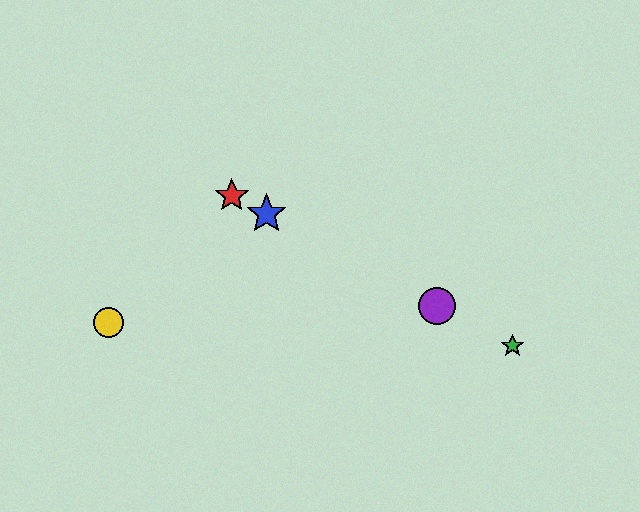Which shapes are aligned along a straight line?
The red star, the blue star, the green star, the purple circle are aligned along a straight line.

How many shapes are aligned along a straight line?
4 shapes (the red star, the blue star, the green star, the purple circle) are aligned along a straight line.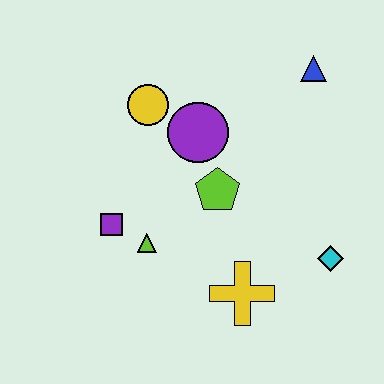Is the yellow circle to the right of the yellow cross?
No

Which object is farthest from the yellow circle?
The cyan diamond is farthest from the yellow circle.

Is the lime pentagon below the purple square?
No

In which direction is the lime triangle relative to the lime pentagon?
The lime triangle is to the left of the lime pentagon.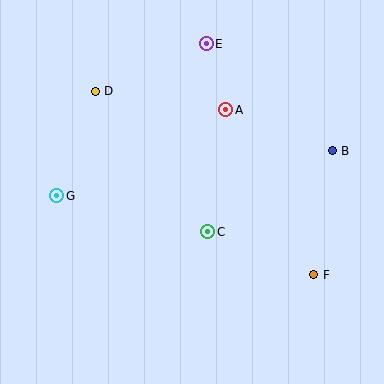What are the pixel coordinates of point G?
Point G is at (57, 196).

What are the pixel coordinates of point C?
Point C is at (208, 232).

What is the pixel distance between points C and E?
The distance between C and E is 188 pixels.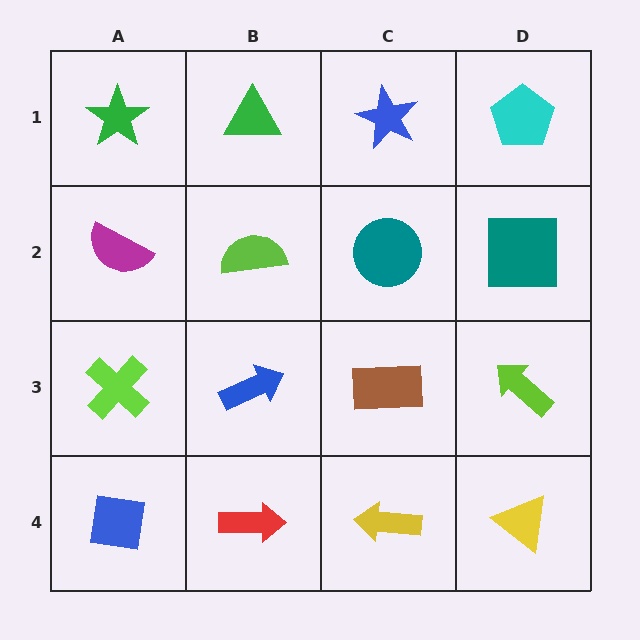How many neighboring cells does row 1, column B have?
3.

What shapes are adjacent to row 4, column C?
A brown rectangle (row 3, column C), a red arrow (row 4, column B), a yellow triangle (row 4, column D).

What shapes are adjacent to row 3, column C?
A teal circle (row 2, column C), a yellow arrow (row 4, column C), a blue arrow (row 3, column B), a lime arrow (row 3, column D).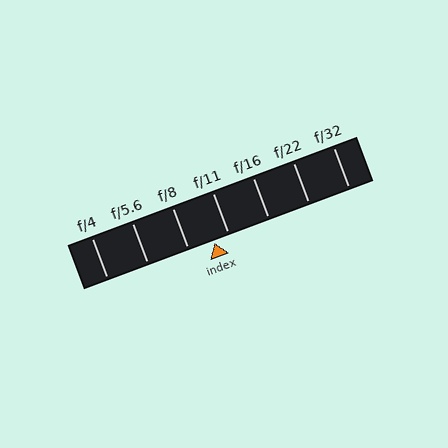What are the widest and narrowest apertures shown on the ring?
The widest aperture shown is f/4 and the narrowest is f/32.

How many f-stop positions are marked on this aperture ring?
There are 7 f-stop positions marked.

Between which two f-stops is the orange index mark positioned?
The index mark is between f/8 and f/11.